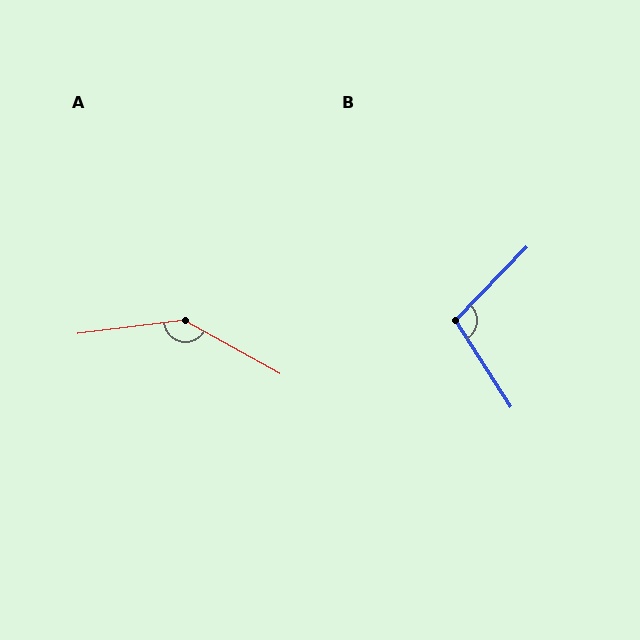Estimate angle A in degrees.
Approximately 144 degrees.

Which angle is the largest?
A, at approximately 144 degrees.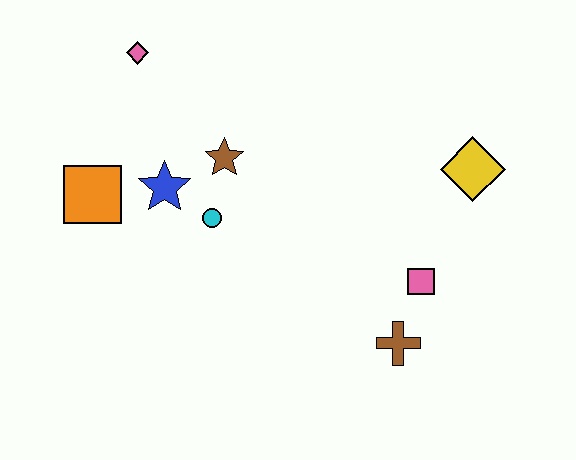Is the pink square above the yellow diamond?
No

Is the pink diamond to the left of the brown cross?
Yes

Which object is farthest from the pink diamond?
The brown cross is farthest from the pink diamond.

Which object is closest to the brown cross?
The pink square is closest to the brown cross.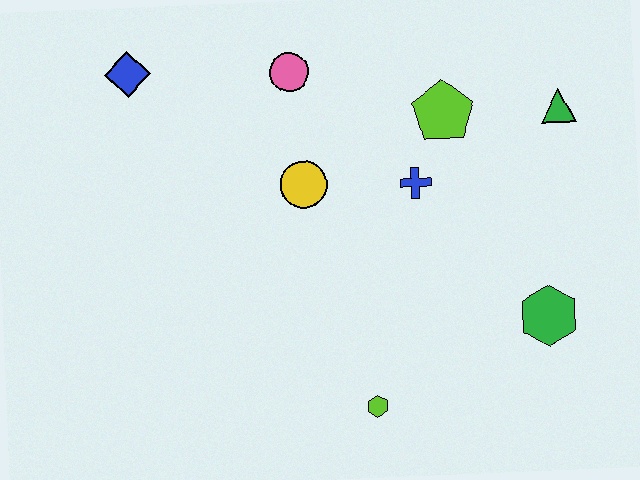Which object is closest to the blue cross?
The lime pentagon is closest to the blue cross.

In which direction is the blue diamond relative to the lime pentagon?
The blue diamond is to the left of the lime pentagon.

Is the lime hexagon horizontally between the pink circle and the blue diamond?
No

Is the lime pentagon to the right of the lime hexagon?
Yes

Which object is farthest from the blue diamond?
The green hexagon is farthest from the blue diamond.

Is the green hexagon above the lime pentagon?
No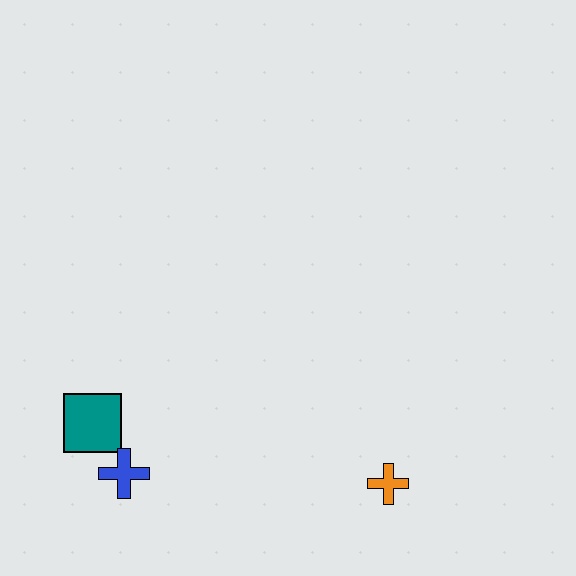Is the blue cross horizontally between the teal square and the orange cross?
Yes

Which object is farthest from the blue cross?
The orange cross is farthest from the blue cross.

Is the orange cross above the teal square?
No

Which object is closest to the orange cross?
The blue cross is closest to the orange cross.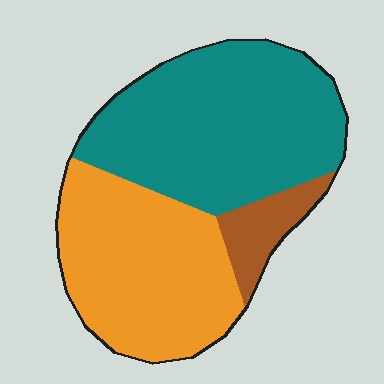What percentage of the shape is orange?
Orange takes up between a third and a half of the shape.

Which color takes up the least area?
Brown, at roughly 10%.